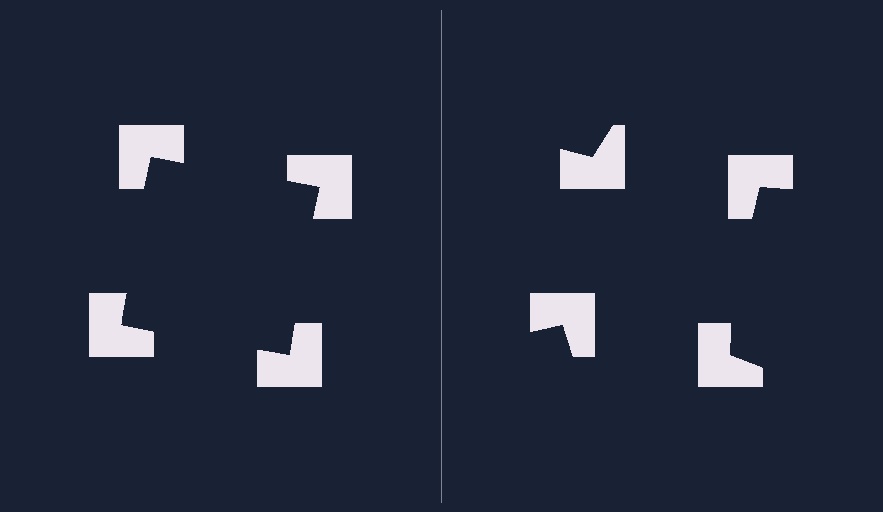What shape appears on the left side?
An illusory square.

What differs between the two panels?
The notched squares are positioned identically on both sides; only the wedge orientations differ. On the left they align to a square; on the right they are misaligned.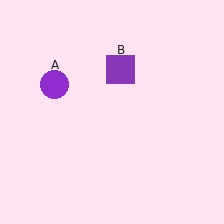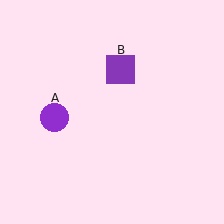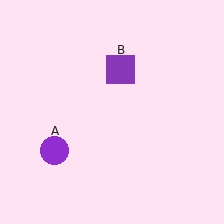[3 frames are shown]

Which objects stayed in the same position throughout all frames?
Purple square (object B) remained stationary.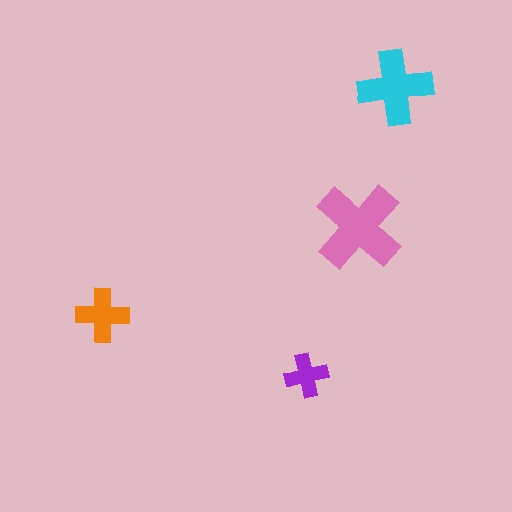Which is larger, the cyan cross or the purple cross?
The cyan one.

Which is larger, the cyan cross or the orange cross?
The cyan one.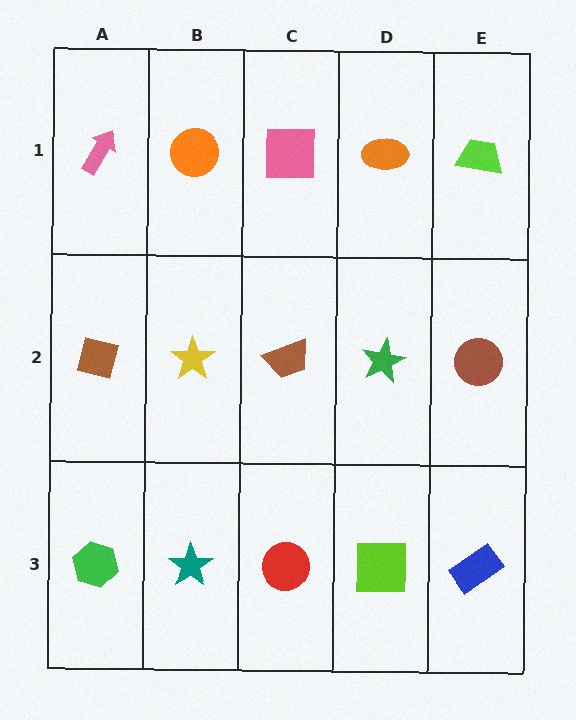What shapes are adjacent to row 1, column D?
A green star (row 2, column D), a pink square (row 1, column C), a lime trapezoid (row 1, column E).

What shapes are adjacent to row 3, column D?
A green star (row 2, column D), a red circle (row 3, column C), a blue rectangle (row 3, column E).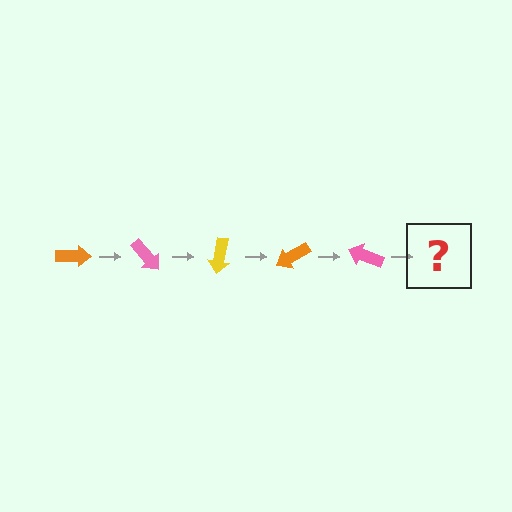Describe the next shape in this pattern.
It should be a yellow arrow, rotated 250 degrees from the start.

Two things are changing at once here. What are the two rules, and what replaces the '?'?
The two rules are that it rotates 50 degrees each step and the color cycles through orange, pink, and yellow. The '?' should be a yellow arrow, rotated 250 degrees from the start.